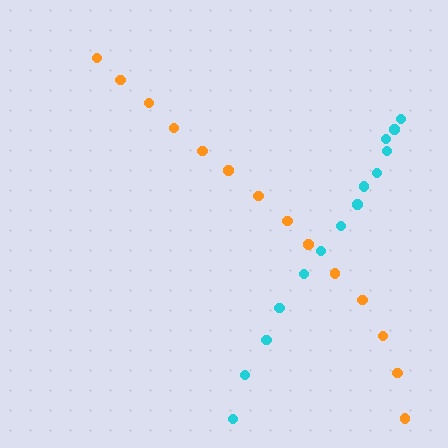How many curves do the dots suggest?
There are 2 distinct paths.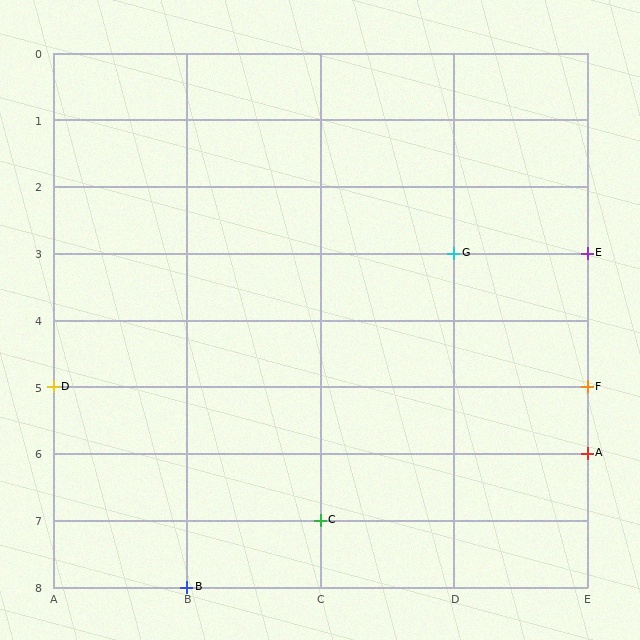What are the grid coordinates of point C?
Point C is at grid coordinates (C, 7).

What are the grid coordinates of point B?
Point B is at grid coordinates (B, 8).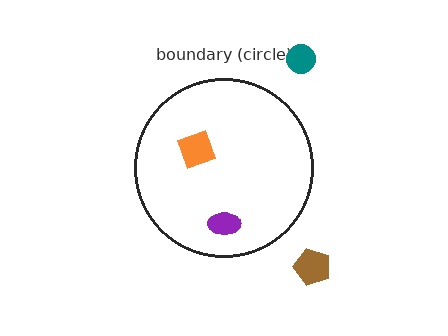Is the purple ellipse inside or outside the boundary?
Inside.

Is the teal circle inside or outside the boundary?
Outside.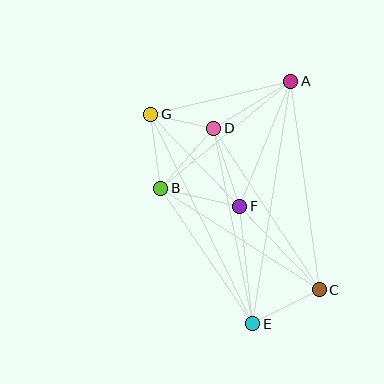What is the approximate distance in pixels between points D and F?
The distance between D and F is approximately 82 pixels.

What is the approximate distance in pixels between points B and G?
The distance between B and G is approximately 75 pixels.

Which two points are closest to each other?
Points D and G are closest to each other.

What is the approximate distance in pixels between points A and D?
The distance between A and D is approximately 91 pixels.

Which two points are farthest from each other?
Points A and E are farthest from each other.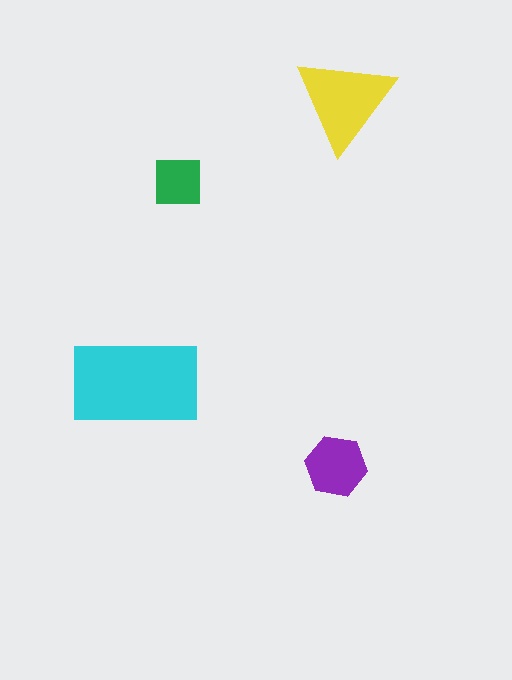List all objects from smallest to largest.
The green square, the purple hexagon, the yellow triangle, the cyan rectangle.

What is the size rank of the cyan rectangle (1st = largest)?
1st.